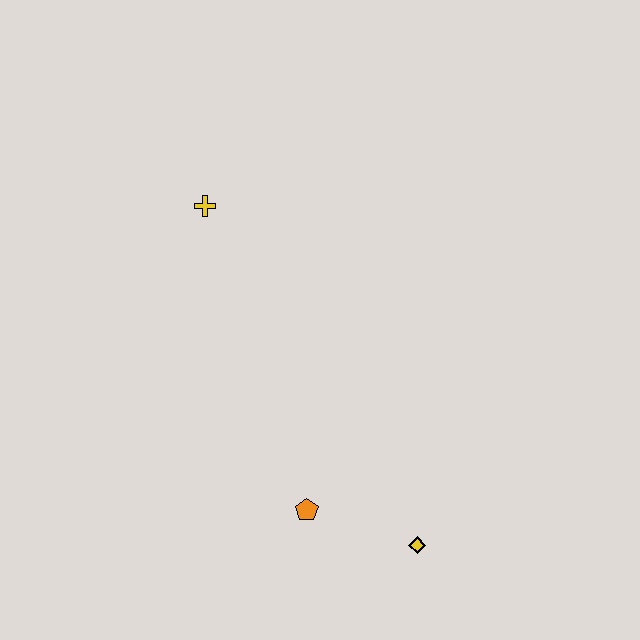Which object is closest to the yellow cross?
The orange pentagon is closest to the yellow cross.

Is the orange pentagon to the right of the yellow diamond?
No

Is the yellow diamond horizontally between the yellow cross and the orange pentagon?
No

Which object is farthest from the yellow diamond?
The yellow cross is farthest from the yellow diamond.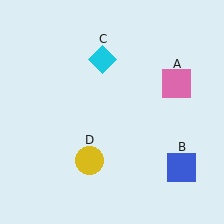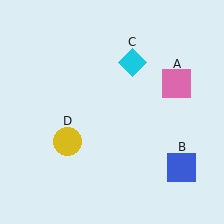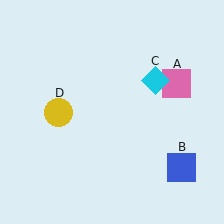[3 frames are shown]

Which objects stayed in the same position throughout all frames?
Pink square (object A) and blue square (object B) remained stationary.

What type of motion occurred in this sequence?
The cyan diamond (object C), yellow circle (object D) rotated clockwise around the center of the scene.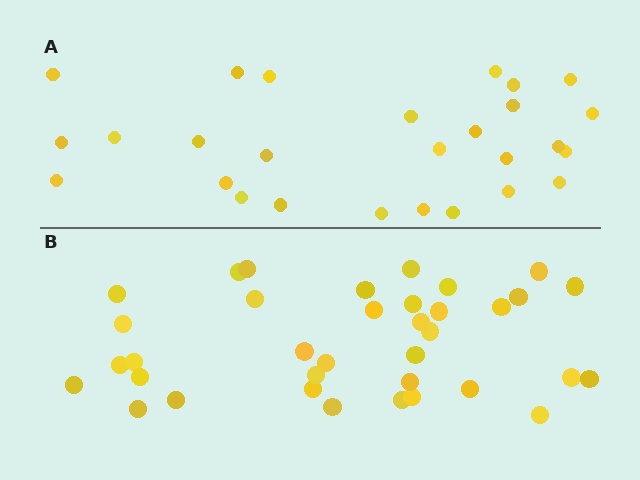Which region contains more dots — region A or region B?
Region B (the bottom region) has more dots.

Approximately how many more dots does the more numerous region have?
Region B has roughly 8 or so more dots than region A.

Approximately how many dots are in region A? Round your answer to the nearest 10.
About 30 dots. (The exact count is 27, which rounds to 30.)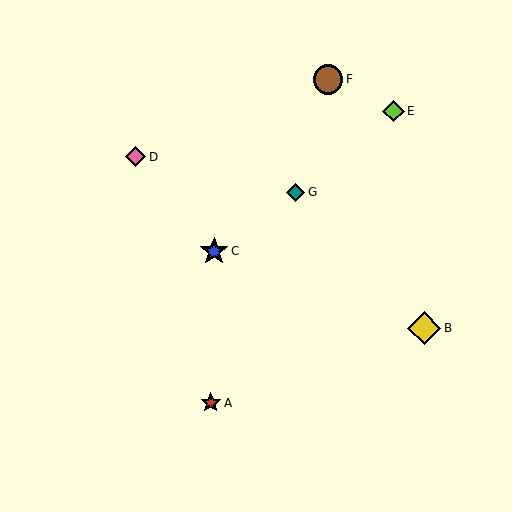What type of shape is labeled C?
Shape C is a blue star.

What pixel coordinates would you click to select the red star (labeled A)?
Click at (211, 403) to select the red star A.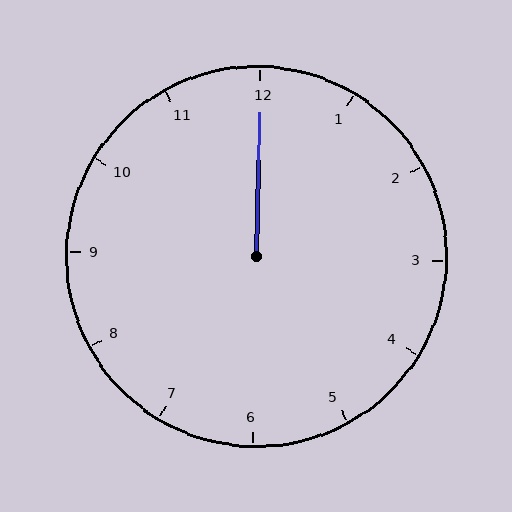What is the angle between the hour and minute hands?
Approximately 0 degrees.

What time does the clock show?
12:00.